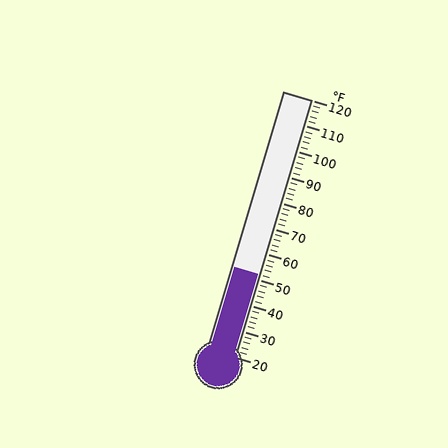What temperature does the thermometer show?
The thermometer shows approximately 52°F.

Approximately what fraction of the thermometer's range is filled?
The thermometer is filled to approximately 30% of its range.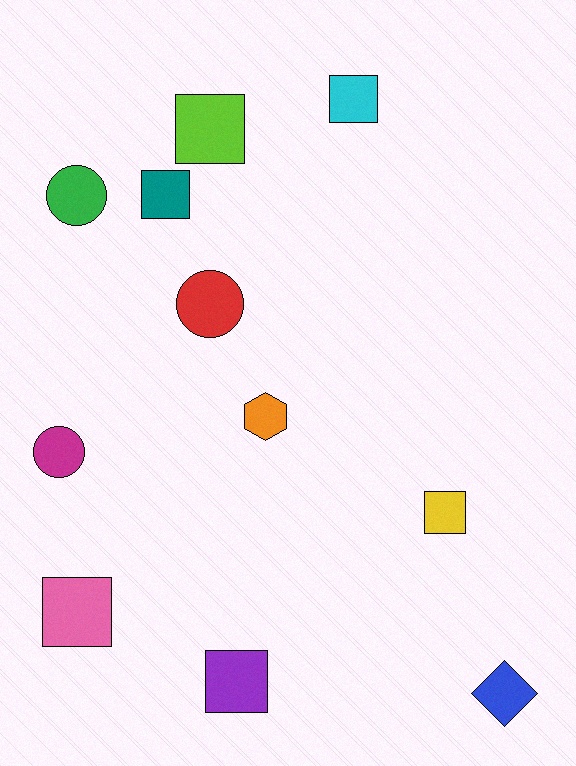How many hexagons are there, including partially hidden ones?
There is 1 hexagon.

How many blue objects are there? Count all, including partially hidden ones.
There is 1 blue object.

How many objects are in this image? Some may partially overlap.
There are 11 objects.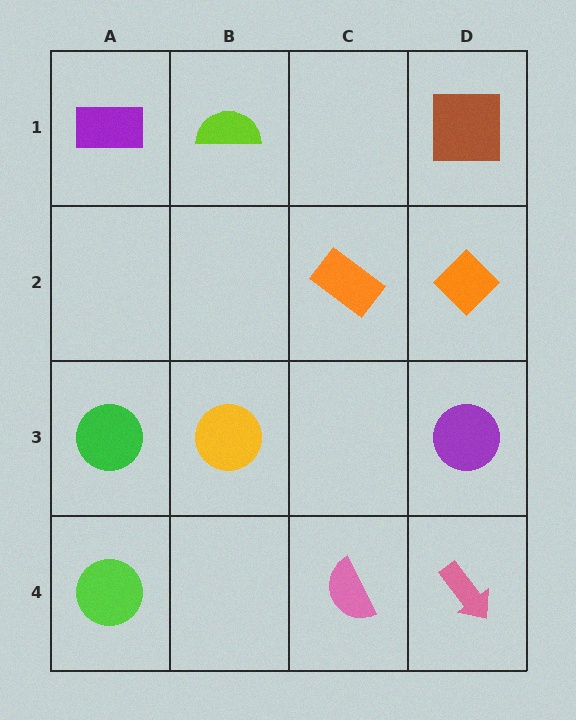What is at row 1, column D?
A brown square.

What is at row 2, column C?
An orange rectangle.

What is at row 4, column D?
A pink arrow.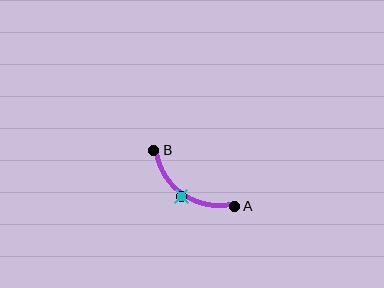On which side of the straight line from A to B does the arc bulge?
The arc bulges below and to the left of the straight line connecting A and B.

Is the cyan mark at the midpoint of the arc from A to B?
Yes. The cyan mark lies on the arc at equal arc-length from both A and B — it is the arc midpoint.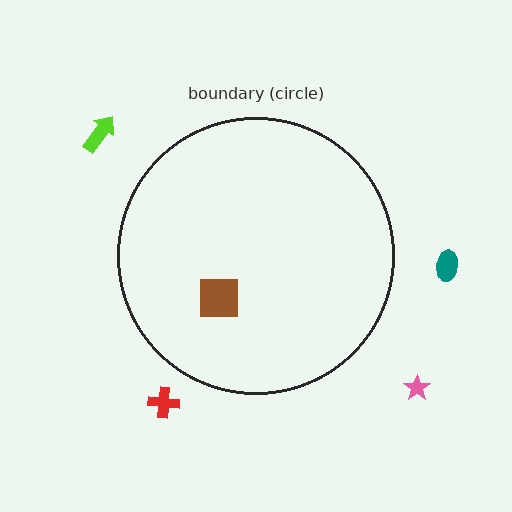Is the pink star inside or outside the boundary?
Outside.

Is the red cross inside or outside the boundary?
Outside.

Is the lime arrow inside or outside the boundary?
Outside.